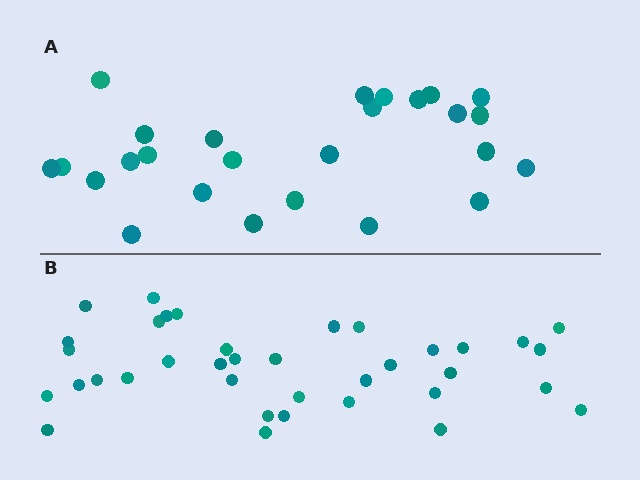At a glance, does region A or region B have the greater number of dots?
Region B (the bottom region) has more dots.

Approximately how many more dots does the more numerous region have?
Region B has roughly 12 or so more dots than region A.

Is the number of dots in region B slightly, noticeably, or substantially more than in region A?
Region B has noticeably more, but not dramatically so. The ratio is roughly 1.4 to 1.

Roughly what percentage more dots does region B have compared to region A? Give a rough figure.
About 40% more.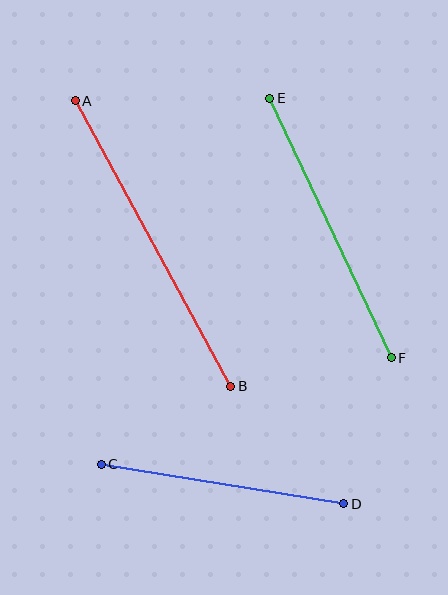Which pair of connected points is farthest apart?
Points A and B are farthest apart.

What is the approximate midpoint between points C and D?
The midpoint is at approximately (222, 484) pixels.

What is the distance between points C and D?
The distance is approximately 245 pixels.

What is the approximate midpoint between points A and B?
The midpoint is at approximately (153, 243) pixels.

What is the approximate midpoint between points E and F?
The midpoint is at approximately (331, 228) pixels.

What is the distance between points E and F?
The distance is approximately 287 pixels.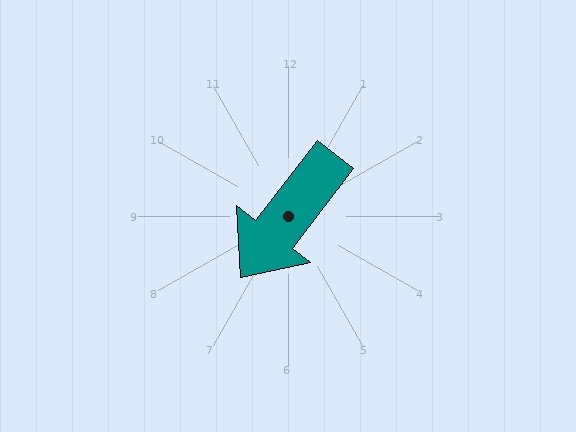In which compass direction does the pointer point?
Southwest.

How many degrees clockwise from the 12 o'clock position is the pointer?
Approximately 218 degrees.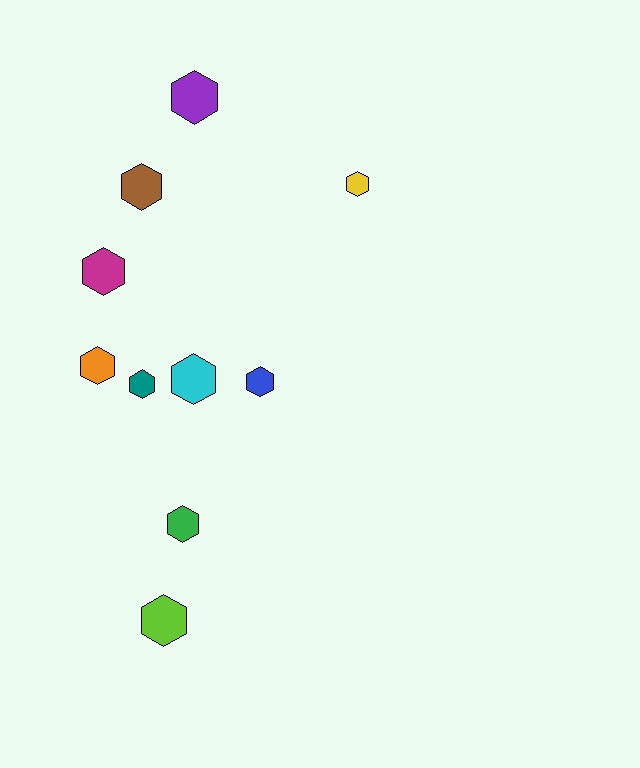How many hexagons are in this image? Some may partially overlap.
There are 10 hexagons.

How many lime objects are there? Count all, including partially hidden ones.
There is 1 lime object.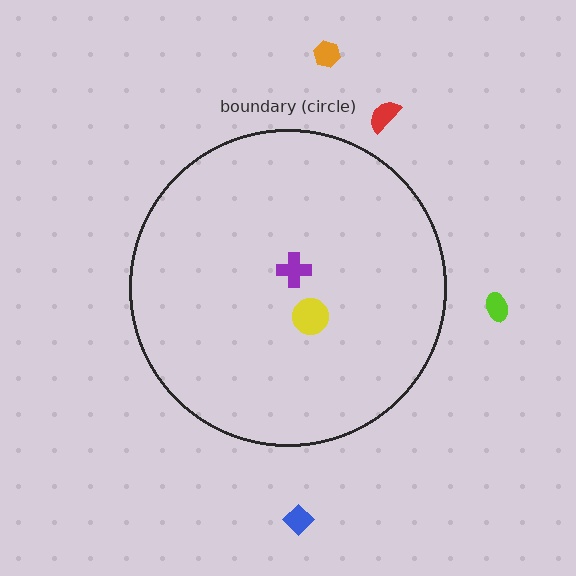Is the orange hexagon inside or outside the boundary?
Outside.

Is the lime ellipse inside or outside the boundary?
Outside.